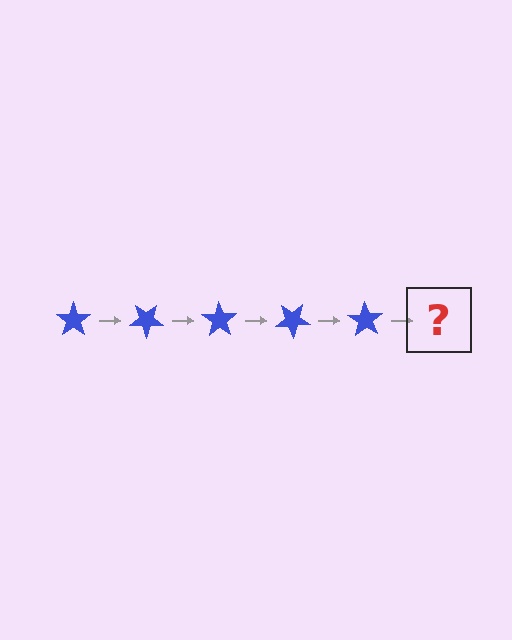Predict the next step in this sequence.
The next step is a blue star rotated 175 degrees.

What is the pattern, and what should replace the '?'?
The pattern is that the star rotates 35 degrees each step. The '?' should be a blue star rotated 175 degrees.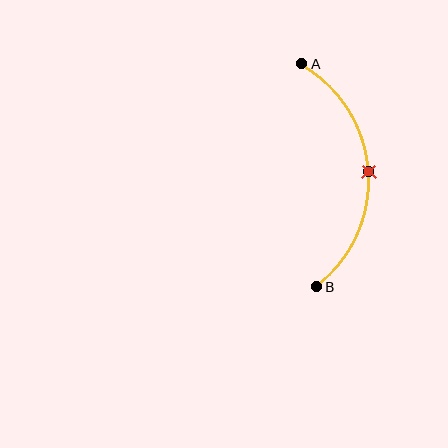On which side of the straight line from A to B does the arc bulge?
The arc bulges to the right of the straight line connecting A and B.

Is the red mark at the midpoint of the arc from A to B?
Yes. The red mark lies on the arc at equal arc-length from both A and B — it is the arc midpoint.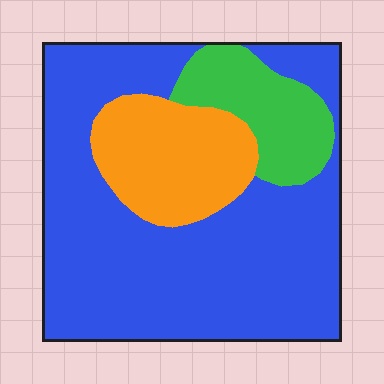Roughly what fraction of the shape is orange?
Orange takes up about one fifth (1/5) of the shape.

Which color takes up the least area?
Green, at roughly 15%.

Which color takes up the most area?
Blue, at roughly 70%.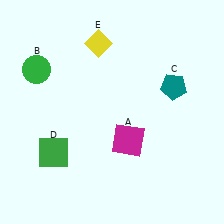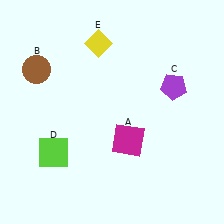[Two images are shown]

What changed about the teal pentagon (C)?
In Image 1, C is teal. In Image 2, it changed to purple.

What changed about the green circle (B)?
In Image 1, B is green. In Image 2, it changed to brown.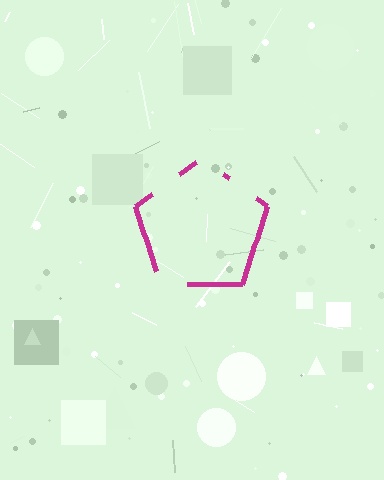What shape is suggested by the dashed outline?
The dashed outline suggests a pentagon.